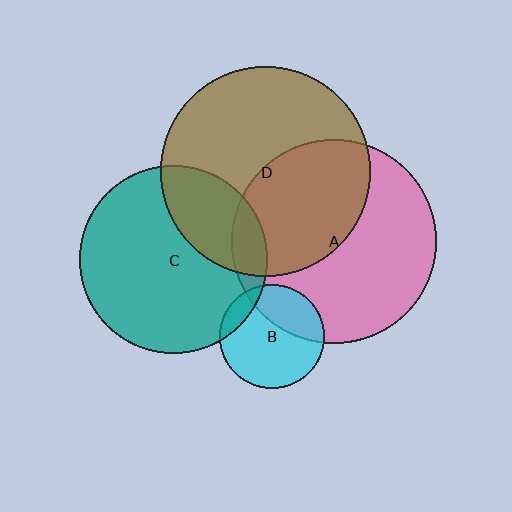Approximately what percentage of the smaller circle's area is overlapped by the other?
Approximately 30%.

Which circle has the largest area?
Circle D (brown).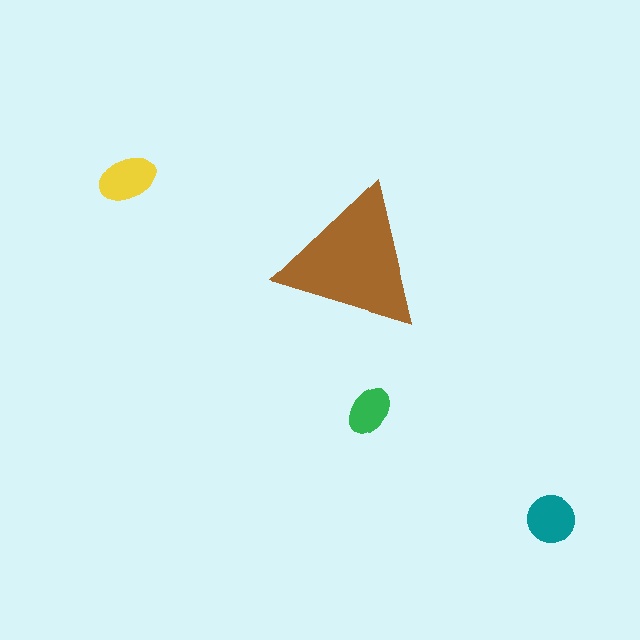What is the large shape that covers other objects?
A brown triangle.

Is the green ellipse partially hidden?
No, the green ellipse is fully visible.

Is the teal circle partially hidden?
No, the teal circle is fully visible.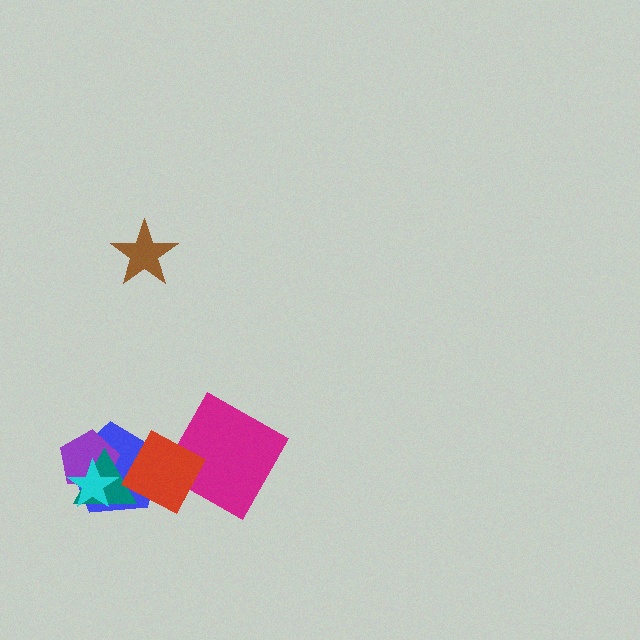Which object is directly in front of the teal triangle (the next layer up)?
The cyan star is directly in front of the teal triangle.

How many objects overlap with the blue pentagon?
4 objects overlap with the blue pentagon.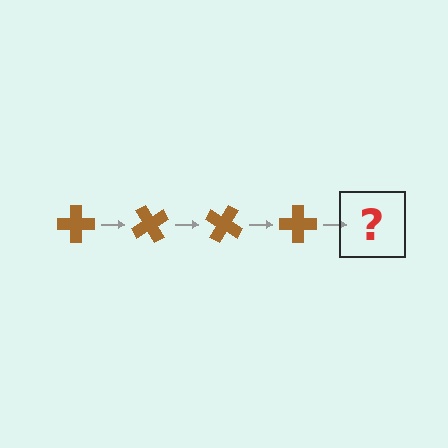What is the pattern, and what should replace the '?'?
The pattern is that the cross rotates 60 degrees each step. The '?' should be a brown cross rotated 240 degrees.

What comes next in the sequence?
The next element should be a brown cross rotated 240 degrees.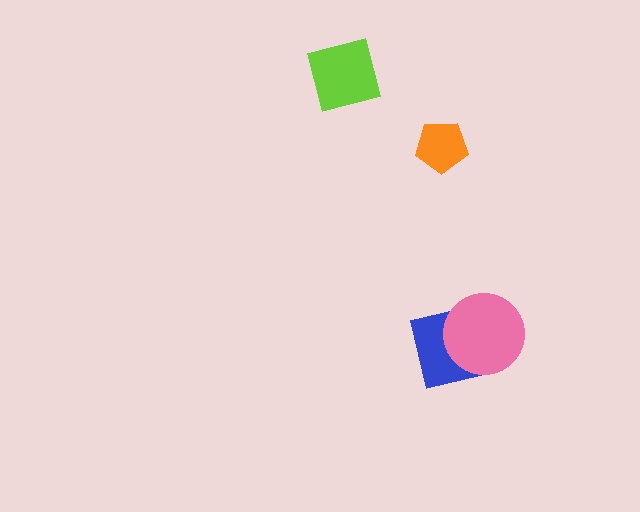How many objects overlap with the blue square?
1 object overlaps with the blue square.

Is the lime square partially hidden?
No, no other shape covers it.